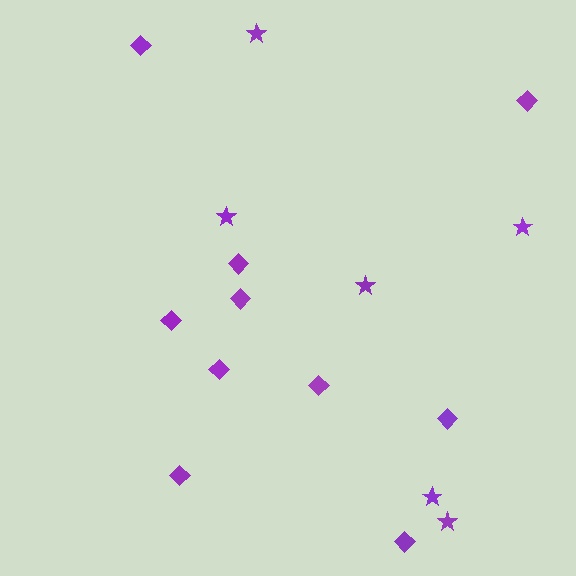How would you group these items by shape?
There are 2 groups: one group of diamonds (10) and one group of stars (6).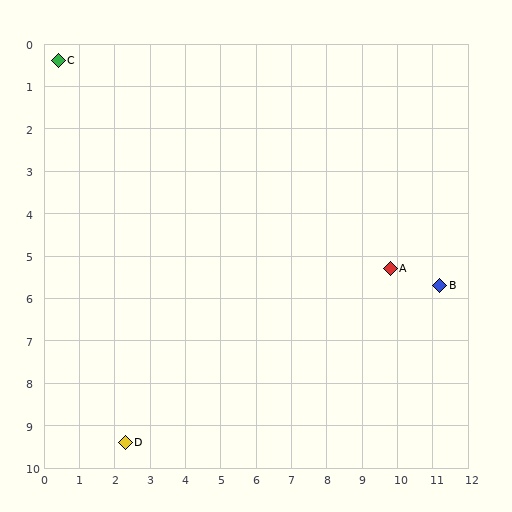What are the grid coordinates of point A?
Point A is at approximately (9.8, 5.3).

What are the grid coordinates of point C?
Point C is at approximately (0.4, 0.4).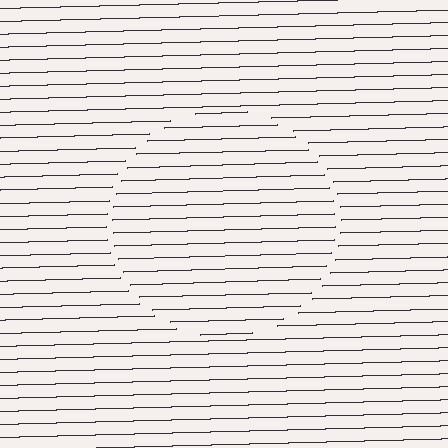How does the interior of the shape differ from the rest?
The interior of the shape contains the same grating, shifted by half a period — the contour is defined by the phase discontinuity where line-ends from the inner and outer gratings abut.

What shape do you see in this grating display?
An illusory circle. The interior of the shape contains the same grating, shifted by half a period — the contour is defined by the phase discontinuity where line-ends from the inner and outer gratings abut.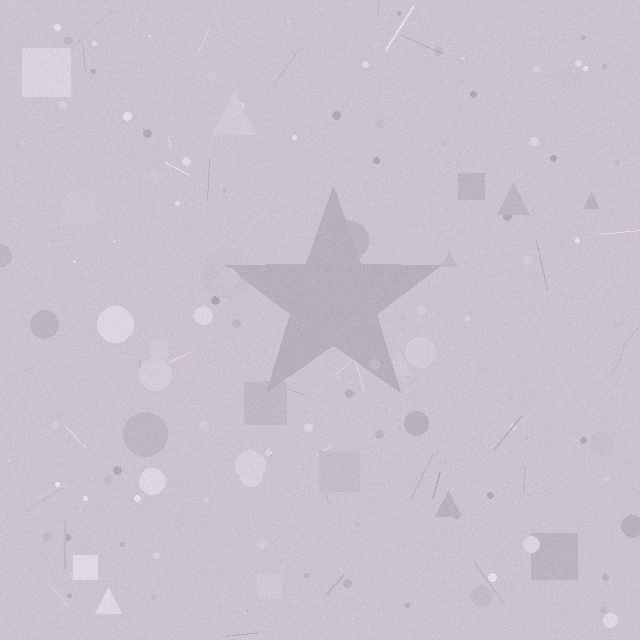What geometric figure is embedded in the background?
A star is embedded in the background.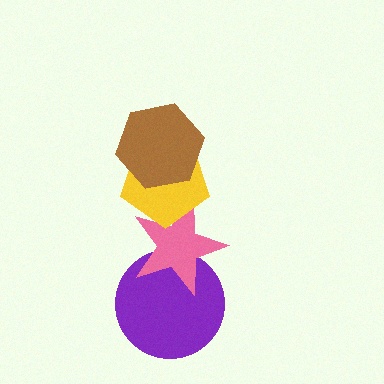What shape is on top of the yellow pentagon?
The brown hexagon is on top of the yellow pentagon.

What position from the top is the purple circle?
The purple circle is 4th from the top.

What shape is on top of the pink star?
The yellow pentagon is on top of the pink star.